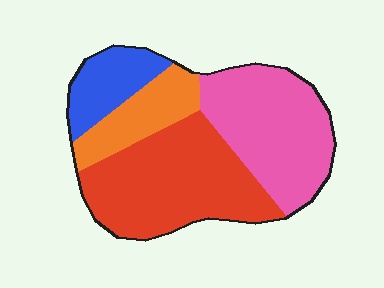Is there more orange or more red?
Red.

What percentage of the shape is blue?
Blue covers around 15% of the shape.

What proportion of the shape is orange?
Orange takes up less than a quarter of the shape.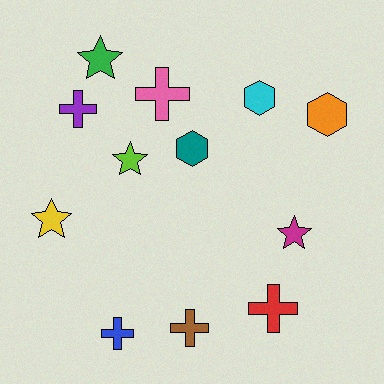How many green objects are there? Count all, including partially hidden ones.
There is 1 green object.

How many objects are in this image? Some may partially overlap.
There are 12 objects.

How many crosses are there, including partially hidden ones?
There are 5 crosses.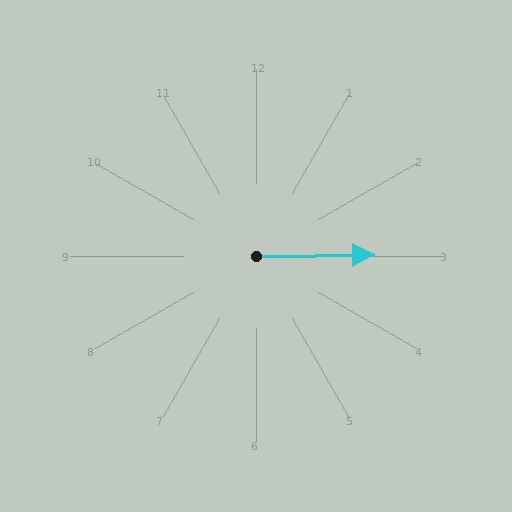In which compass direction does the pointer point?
East.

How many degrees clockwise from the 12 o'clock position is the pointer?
Approximately 89 degrees.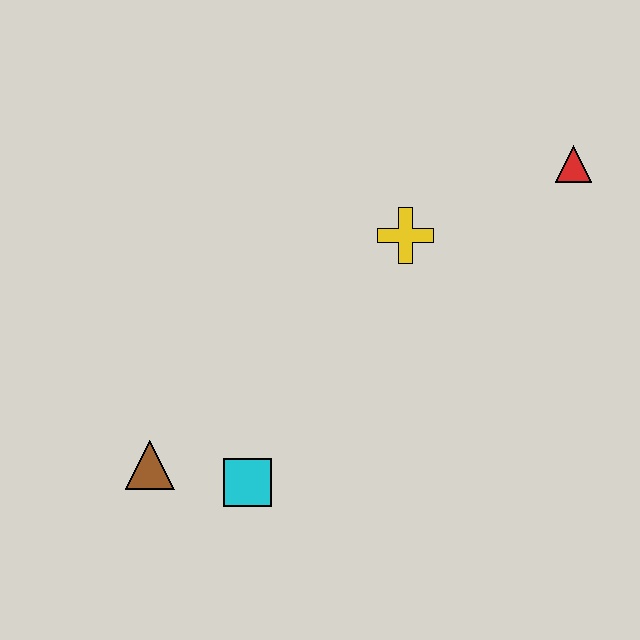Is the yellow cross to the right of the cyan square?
Yes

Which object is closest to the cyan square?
The brown triangle is closest to the cyan square.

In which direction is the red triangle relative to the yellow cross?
The red triangle is to the right of the yellow cross.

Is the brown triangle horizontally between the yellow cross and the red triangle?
No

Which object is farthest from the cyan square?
The red triangle is farthest from the cyan square.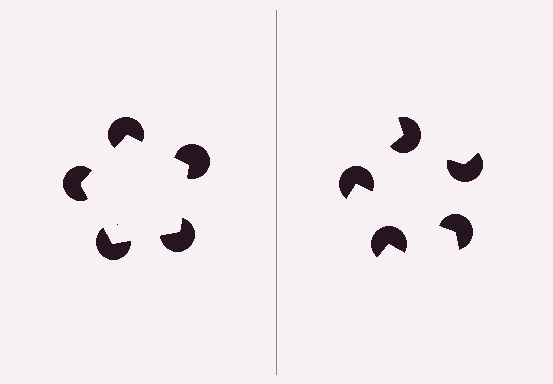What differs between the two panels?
The pac-man discs are positioned identically on both sides; only the wedge orientations differ. On the left they align to a pentagon; on the right they are misaligned.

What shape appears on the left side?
An illusory pentagon.